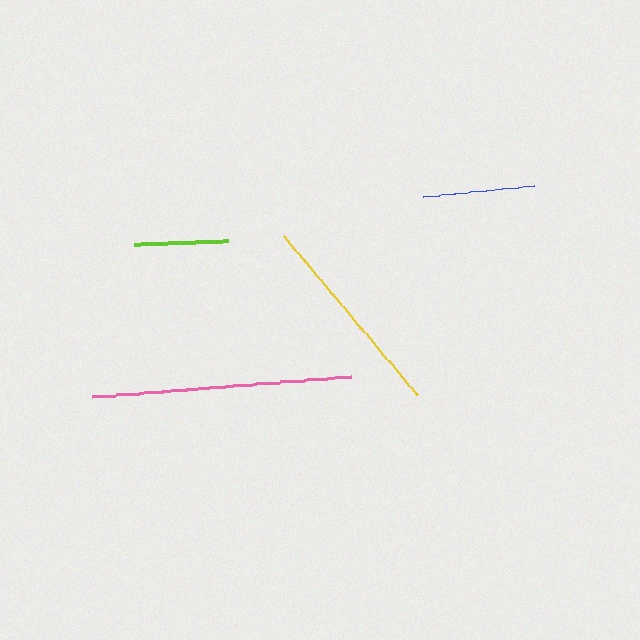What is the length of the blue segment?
The blue segment is approximately 111 pixels long.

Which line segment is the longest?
The pink line is the longest at approximately 261 pixels.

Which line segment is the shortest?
The lime line is the shortest at approximately 95 pixels.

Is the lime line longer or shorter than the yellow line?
The yellow line is longer than the lime line.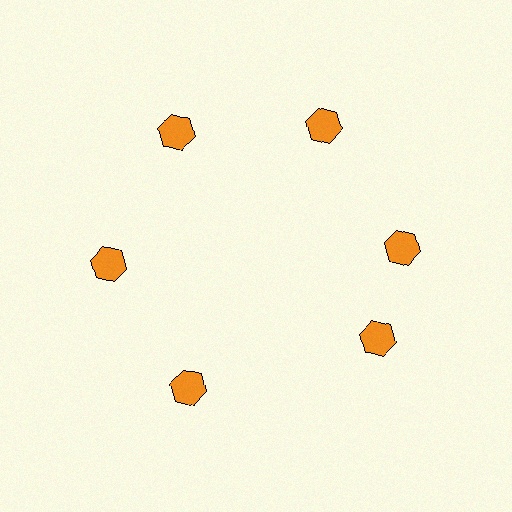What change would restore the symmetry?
The symmetry would be restored by rotating it back into even spacing with its neighbors so that all 6 hexagons sit at equal angles and equal distance from the center.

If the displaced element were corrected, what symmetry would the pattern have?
It would have 6-fold rotational symmetry — the pattern would map onto itself every 60 degrees.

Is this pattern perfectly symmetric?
No. The 6 orange hexagons are arranged in a ring, but one element near the 5 o'clock position is rotated out of alignment along the ring, breaking the 6-fold rotational symmetry.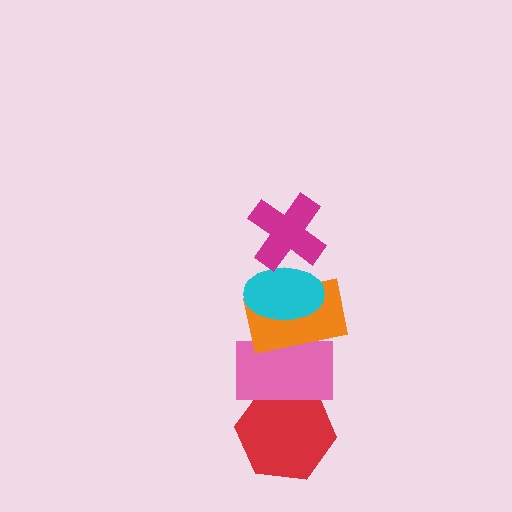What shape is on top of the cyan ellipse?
The magenta cross is on top of the cyan ellipse.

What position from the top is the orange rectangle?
The orange rectangle is 3rd from the top.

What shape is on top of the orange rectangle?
The cyan ellipse is on top of the orange rectangle.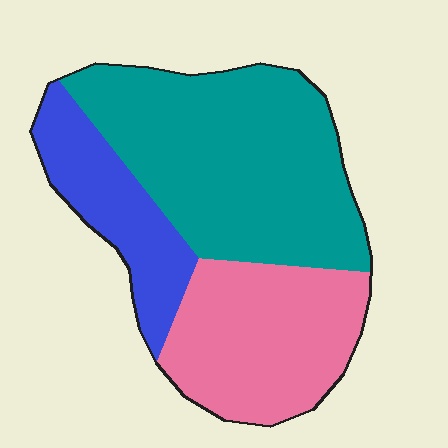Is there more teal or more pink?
Teal.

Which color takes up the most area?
Teal, at roughly 50%.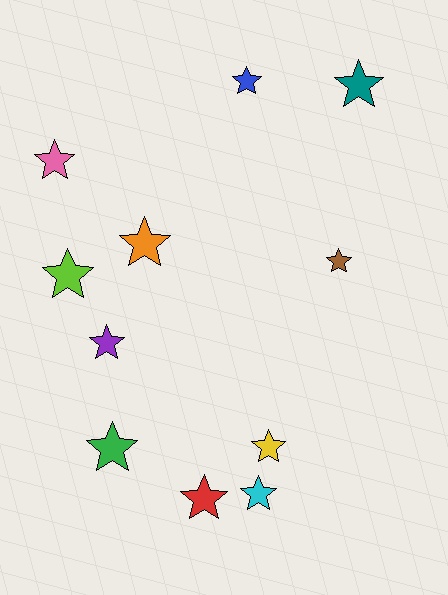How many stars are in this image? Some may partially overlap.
There are 11 stars.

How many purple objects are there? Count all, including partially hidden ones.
There is 1 purple object.